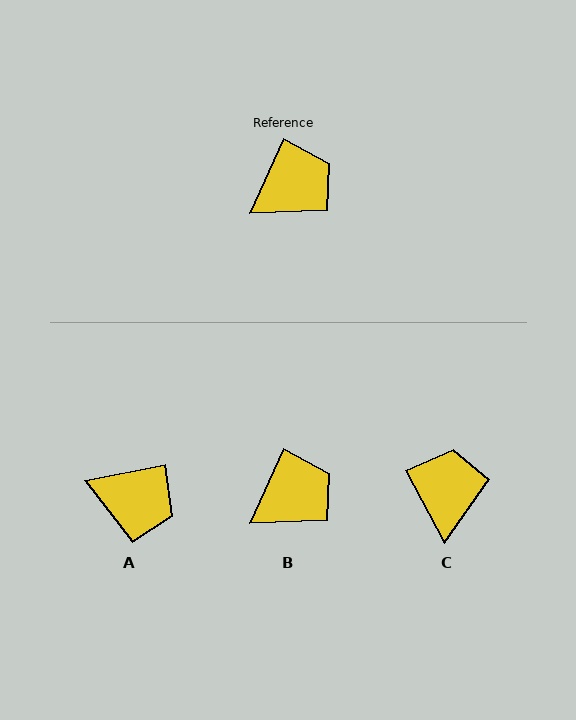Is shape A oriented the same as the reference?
No, it is off by about 54 degrees.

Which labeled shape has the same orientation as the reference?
B.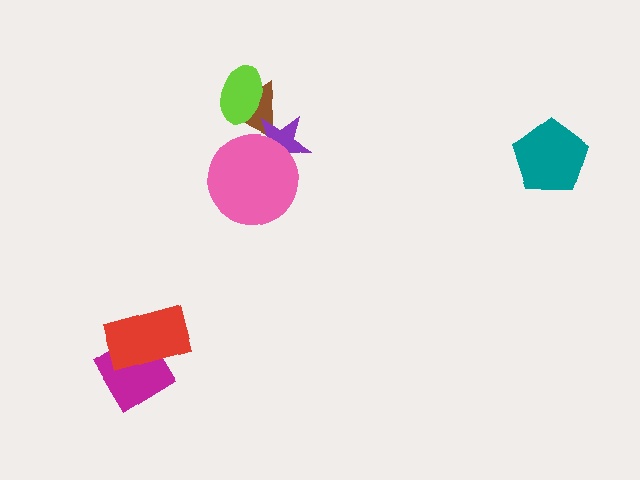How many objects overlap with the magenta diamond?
1 object overlaps with the magenta diamond.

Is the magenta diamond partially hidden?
Yes, it is partially covered by another shape.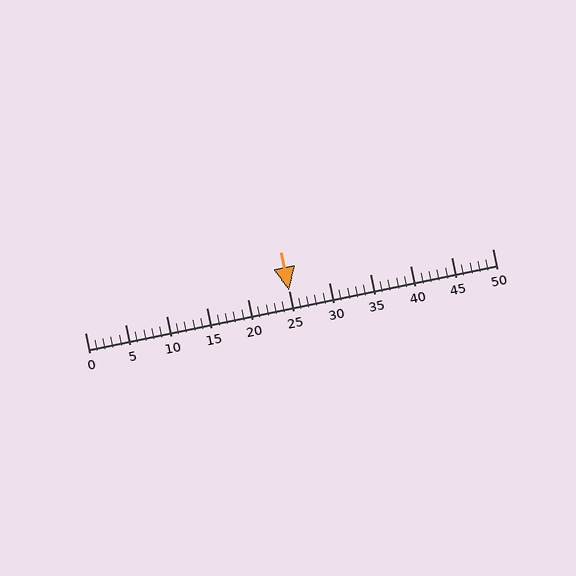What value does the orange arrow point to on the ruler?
The orange arrow points to approximately 25.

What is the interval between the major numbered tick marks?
The major tick marks are spaced 5 units apart.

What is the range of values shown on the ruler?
The ruler shows values from 0 to 50.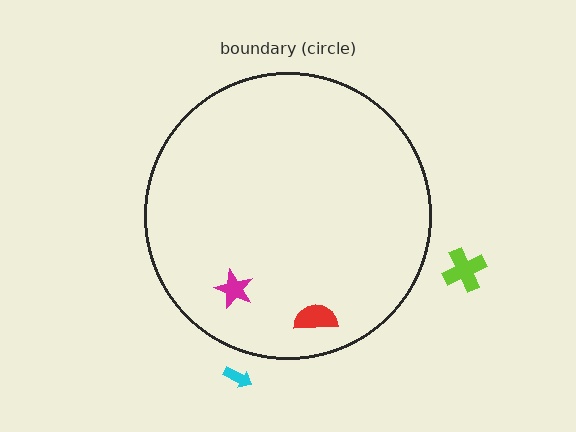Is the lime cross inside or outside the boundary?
Outside.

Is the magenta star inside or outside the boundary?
Inside.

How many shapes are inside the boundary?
2 inside, 2 outside.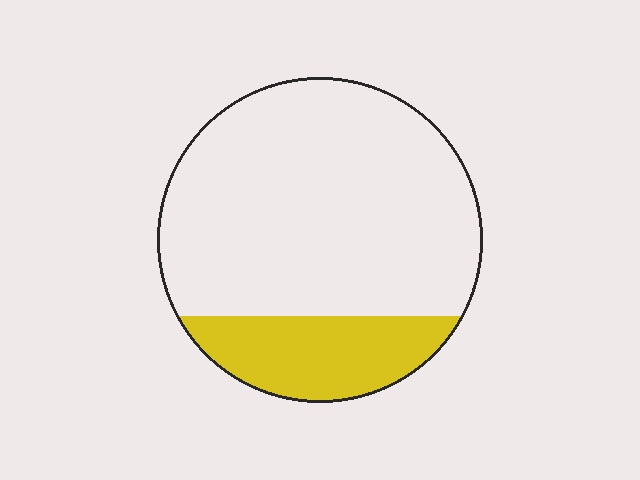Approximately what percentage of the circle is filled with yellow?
Approximately 20%.